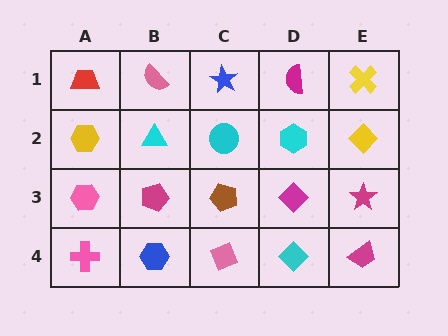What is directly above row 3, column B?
A cyan triangle.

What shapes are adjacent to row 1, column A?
A yellow hexagon (row 2, column A), a pink semicircle (row 1, column B).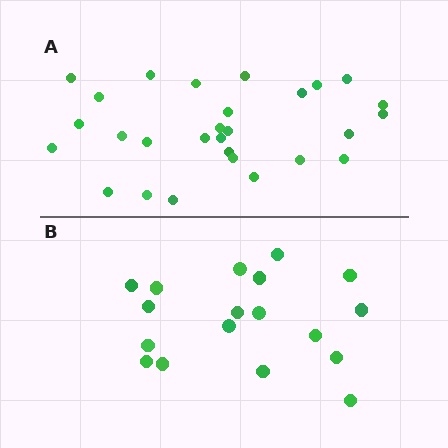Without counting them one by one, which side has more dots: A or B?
Region A (the top region) has more dots.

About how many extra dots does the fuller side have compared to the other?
Region A has roughly 10 or so more dots than region B.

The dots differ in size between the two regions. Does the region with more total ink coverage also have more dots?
No. Region B has more total ink coverage because its dots are larger, but region A actually contains more individual dots. Total area can be misleading — the number of items is what matters here.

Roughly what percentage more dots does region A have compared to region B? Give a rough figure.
About 55% more.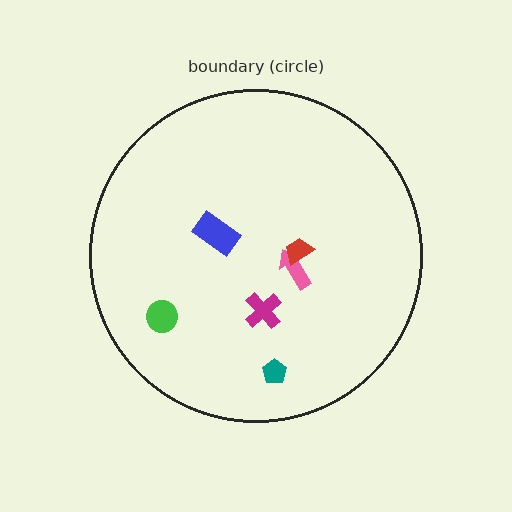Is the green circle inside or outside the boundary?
Inside.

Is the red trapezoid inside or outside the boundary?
Inside.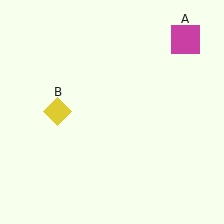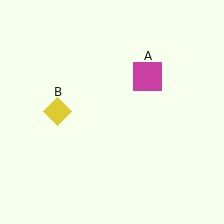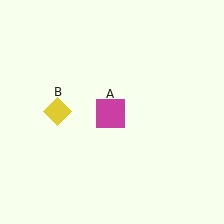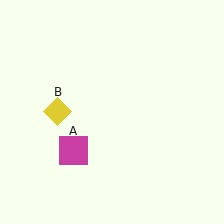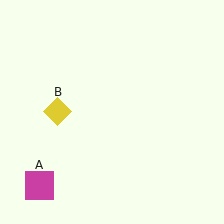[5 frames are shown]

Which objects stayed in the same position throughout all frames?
Yellow diamond (object B) remained stationary.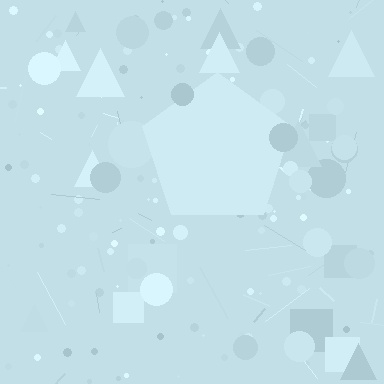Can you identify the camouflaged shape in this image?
The camouflaged shape is a pentagon.